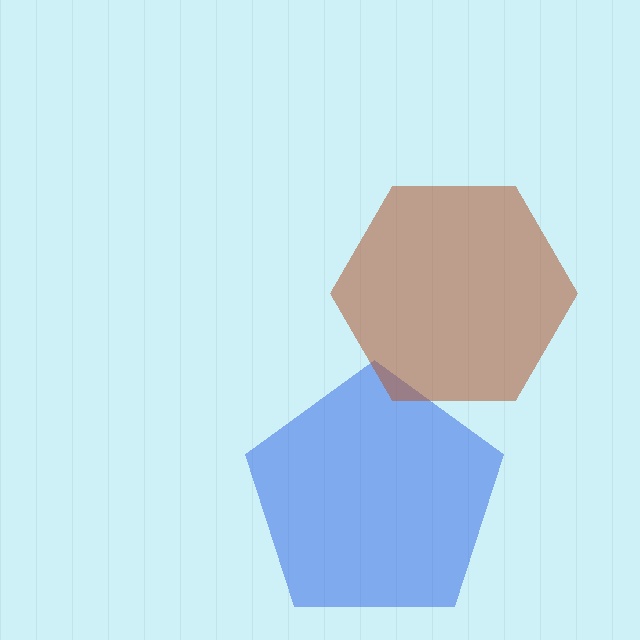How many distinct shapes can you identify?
There are 2 distinct shapes: a blue pentagon, a brown hexagon.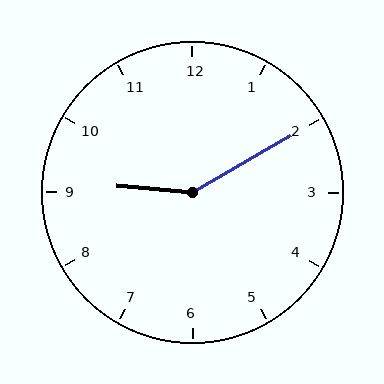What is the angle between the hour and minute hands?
Approximately 145 degrees.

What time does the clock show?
9:10.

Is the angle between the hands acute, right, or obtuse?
It is obtuse.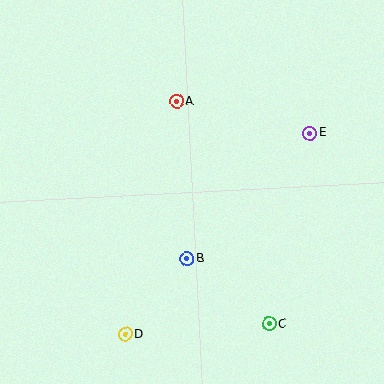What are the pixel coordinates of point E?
Point E is at (310, 133).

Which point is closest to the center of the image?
Point B at (187, 258) is closest to the center.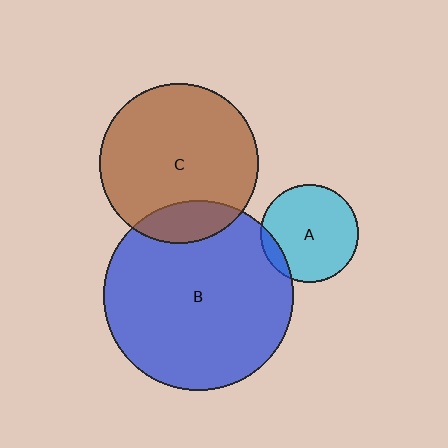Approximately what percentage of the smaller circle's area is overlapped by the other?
Approximately 15%.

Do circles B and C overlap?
Yes.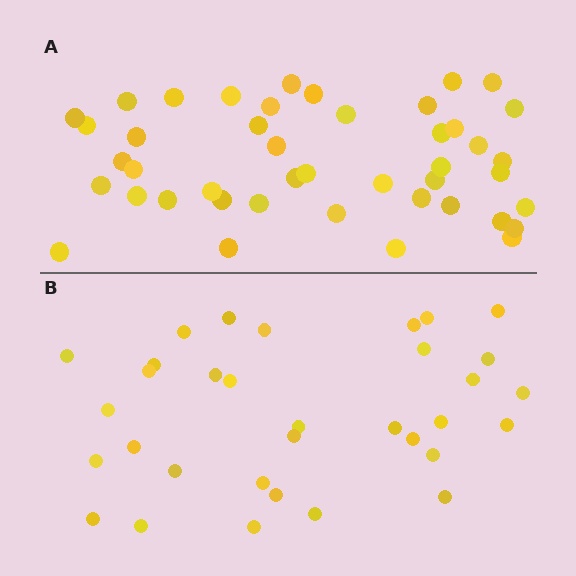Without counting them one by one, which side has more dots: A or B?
Region A (the top region) has more dots.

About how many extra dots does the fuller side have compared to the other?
Region A has roughly 12 or so more dots than region B.